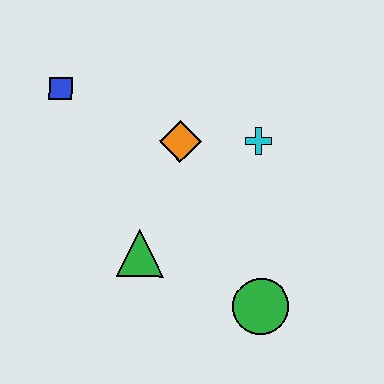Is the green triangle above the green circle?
Yes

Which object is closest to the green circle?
The green triangle is closest to the green circle.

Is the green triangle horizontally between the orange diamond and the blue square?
Yes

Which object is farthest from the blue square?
The green circle is farthest from the blue square.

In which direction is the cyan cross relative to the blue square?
The cyan cross is to the right of the blue square.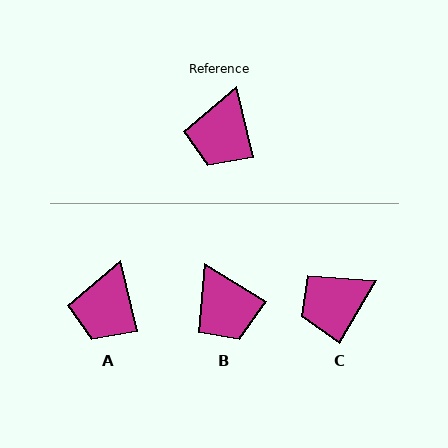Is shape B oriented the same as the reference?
No, it is off by about 45 degrees.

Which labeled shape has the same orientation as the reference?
A.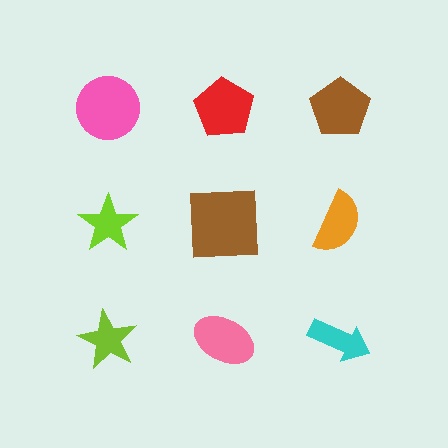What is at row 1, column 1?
A pink circle.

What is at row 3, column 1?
A lime star.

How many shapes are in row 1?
3 shapes.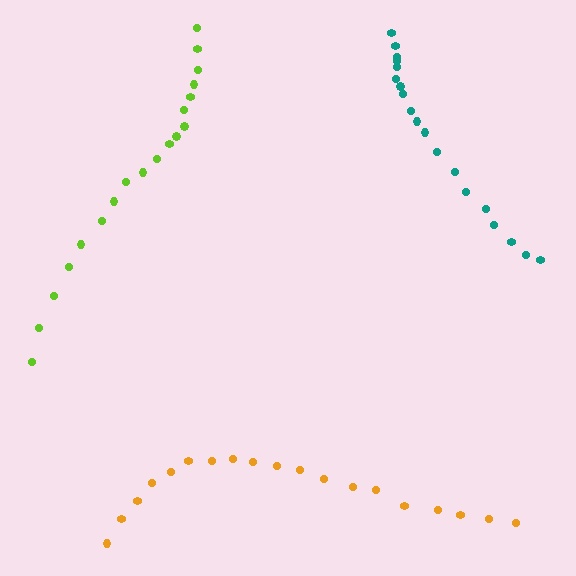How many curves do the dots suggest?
There are 3 distinct paths.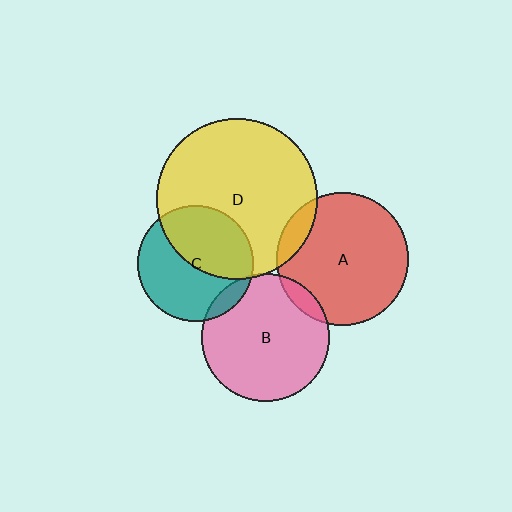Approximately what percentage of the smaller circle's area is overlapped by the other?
Approximately 10%.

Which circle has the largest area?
Circle D (yellow).